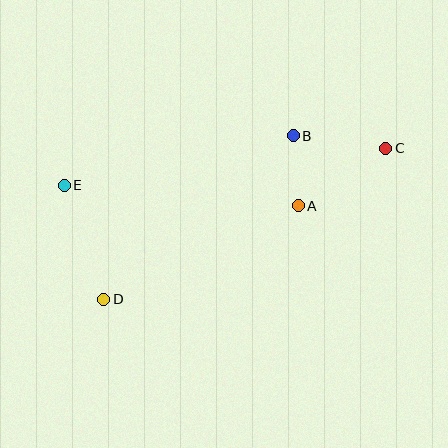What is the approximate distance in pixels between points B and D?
The distance between B and D is approximately 250 pixels.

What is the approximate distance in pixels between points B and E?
The distance between B and E is approximately 234 pixels.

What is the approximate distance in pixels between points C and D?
The distance between C and D is approximately 320 pixels.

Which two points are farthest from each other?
Points C and E are farthest from each other.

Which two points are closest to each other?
Points A and B are closest to each other.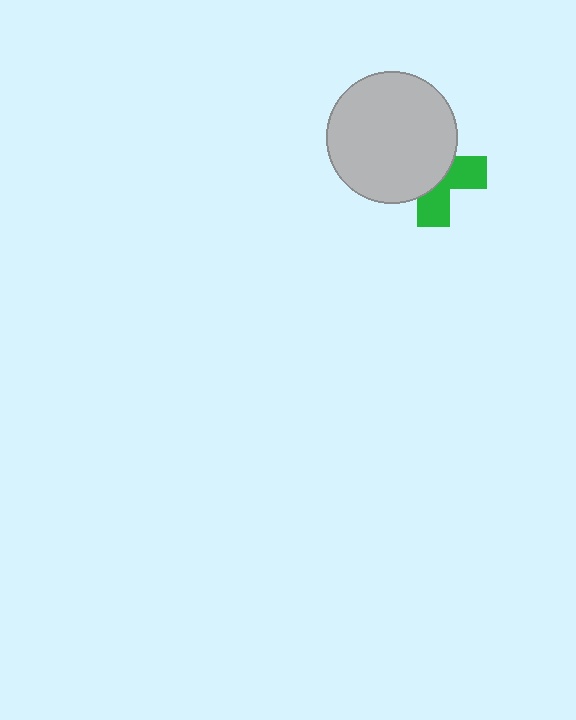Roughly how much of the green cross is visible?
A small part of it is visible (roughly 42%).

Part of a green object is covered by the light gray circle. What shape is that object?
It is a cross.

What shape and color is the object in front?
The object in front is a light gray circle.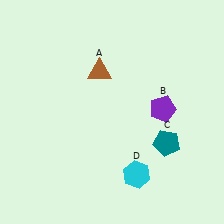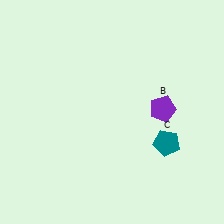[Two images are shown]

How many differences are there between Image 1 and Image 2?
There are 2 differences between the two images.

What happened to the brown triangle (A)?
The brown triangle (A) was removed in Image 2. It was in the top-left area of Image 1.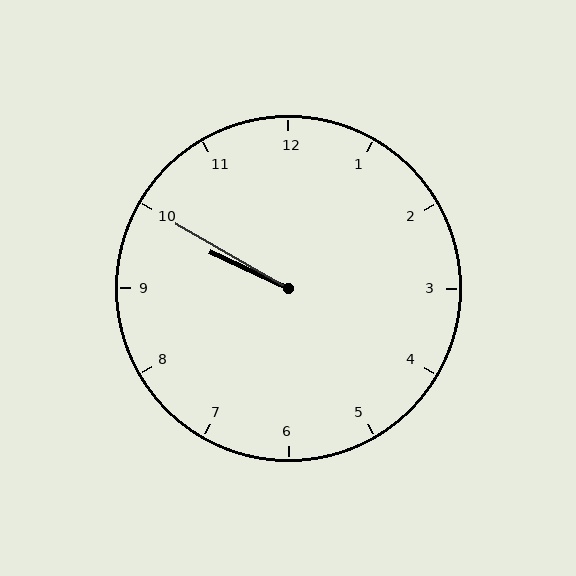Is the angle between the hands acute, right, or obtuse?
It is acute.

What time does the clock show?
9:50.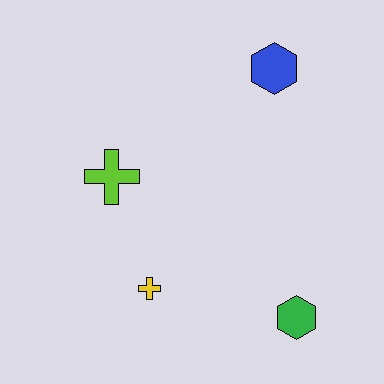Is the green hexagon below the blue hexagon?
Yes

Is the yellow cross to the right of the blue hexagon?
No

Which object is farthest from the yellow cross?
The blue hexagon is farthest from the yellow cross.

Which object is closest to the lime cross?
The yellow cross is closest to the lime cross.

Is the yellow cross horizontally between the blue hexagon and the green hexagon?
No